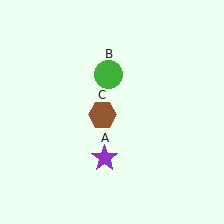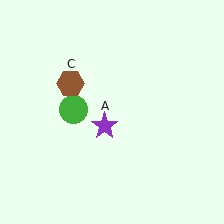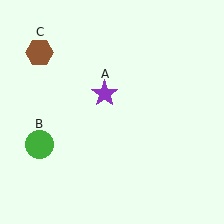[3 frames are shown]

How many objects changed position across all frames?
3 objects changed position: purple star (object A), green circle (object B), brown hexagon (object C).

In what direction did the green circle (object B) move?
The green circle (object B) moved down and to the left.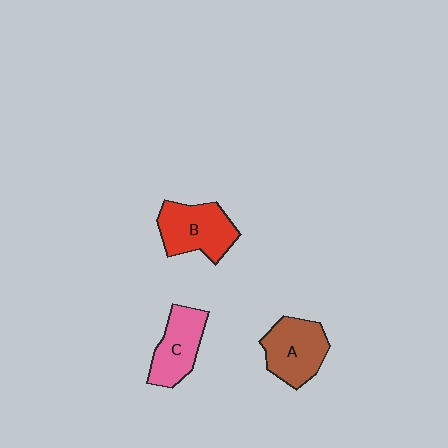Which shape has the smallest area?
Shape C (pink).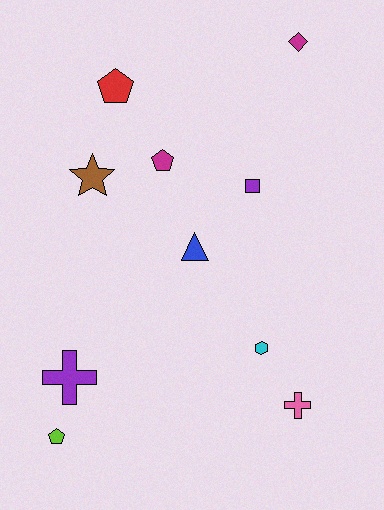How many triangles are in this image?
There is 1 triangle.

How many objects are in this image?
There are 10 objects.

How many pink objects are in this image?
There is 1 pink object.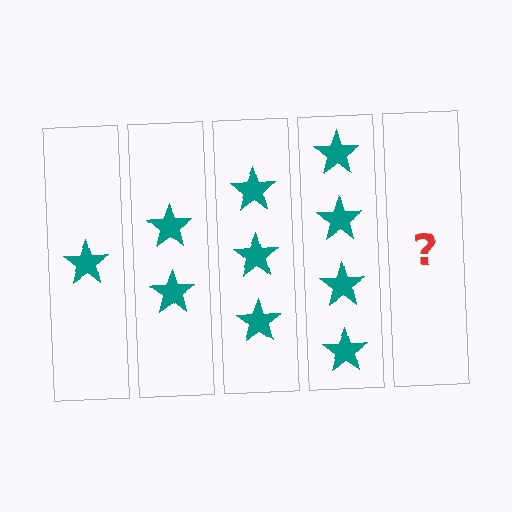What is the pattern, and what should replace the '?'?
The pattern is that each step adds one more star. The '?' should be 5 stars.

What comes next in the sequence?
The next element should be 5 stars.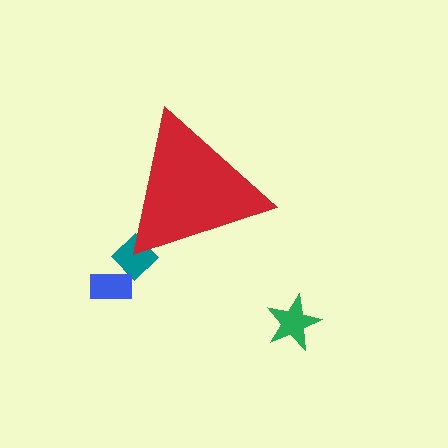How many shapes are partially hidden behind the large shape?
1 shape is partially hidden.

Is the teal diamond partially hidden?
Yes, the teal diamond is partially hidden behind the red triangle.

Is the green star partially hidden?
No, the green star is fully visible.